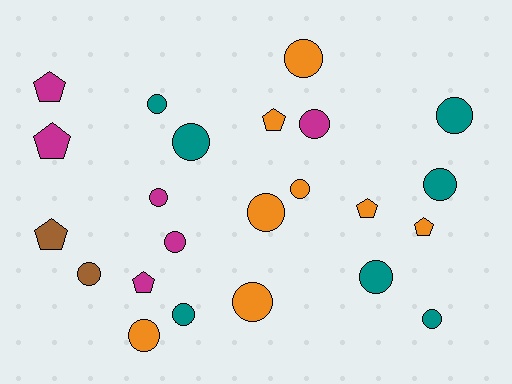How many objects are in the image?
There are 23 objects.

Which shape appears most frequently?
Circle, with 16 objects.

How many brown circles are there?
There is 1 brown circle.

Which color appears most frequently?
Orange, with 8 objects.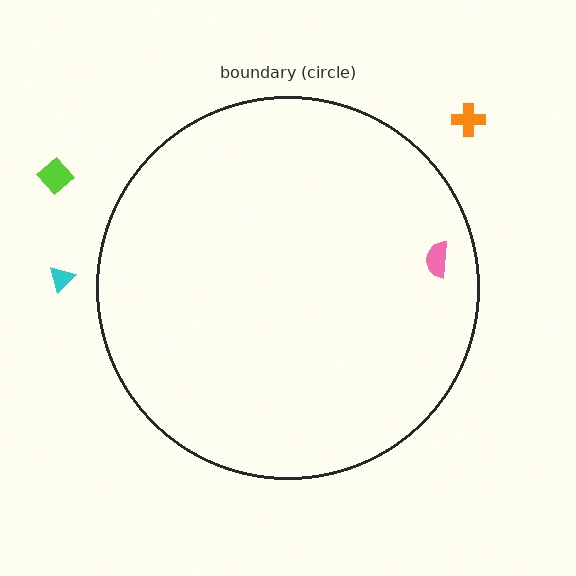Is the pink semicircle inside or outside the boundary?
Inside.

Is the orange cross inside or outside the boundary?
Outside.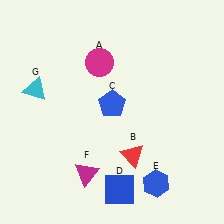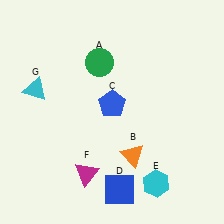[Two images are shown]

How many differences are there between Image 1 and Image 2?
There are 3 differences between the two images.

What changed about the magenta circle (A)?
In Image 1, A is magenta. In Image 2, it changed to green.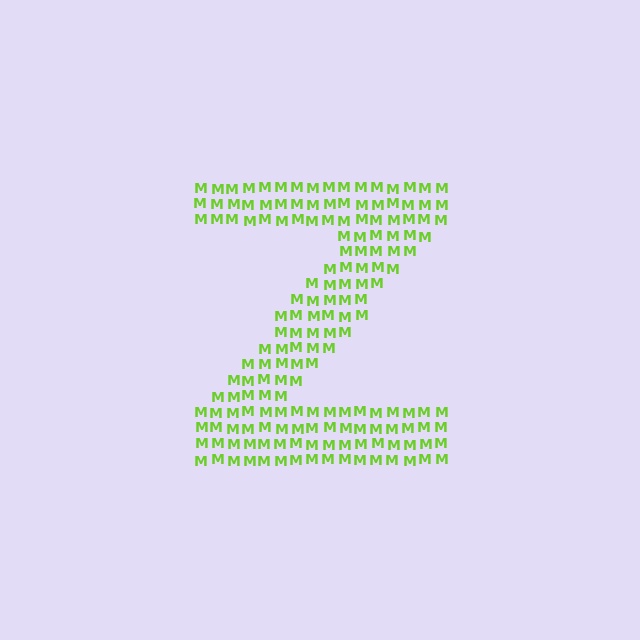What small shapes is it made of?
It is made of small letter M's.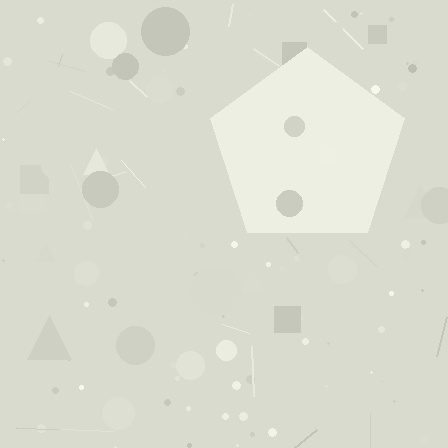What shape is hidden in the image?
A pentagon is hidden in the image.